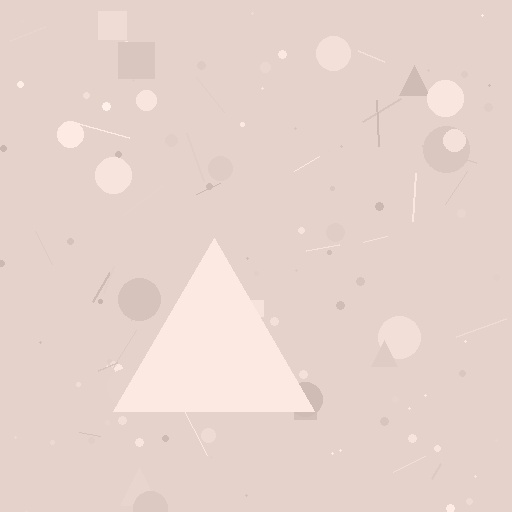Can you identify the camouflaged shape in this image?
The camouflaged shape is a triangle.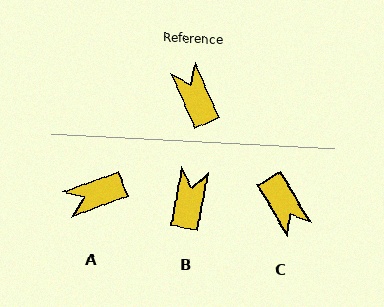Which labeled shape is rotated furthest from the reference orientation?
C, about 173 degrees away.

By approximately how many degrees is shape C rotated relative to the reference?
Approximately 173 degrees clockwise.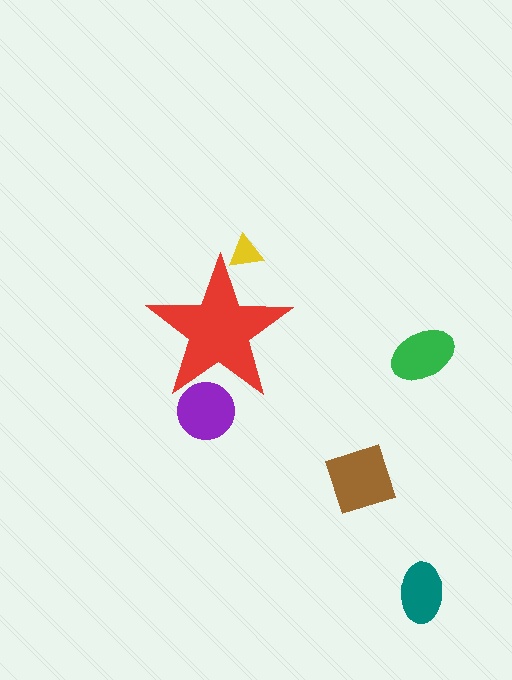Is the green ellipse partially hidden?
No, the green ellipse is fully visible.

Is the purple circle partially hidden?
Yes, the purple circle is partially hidden behind the red star.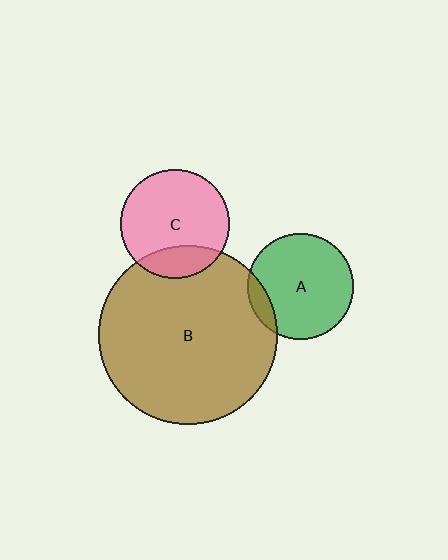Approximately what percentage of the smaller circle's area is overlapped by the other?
Approximately 20%.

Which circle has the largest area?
Circle B (brown).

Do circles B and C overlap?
Yes.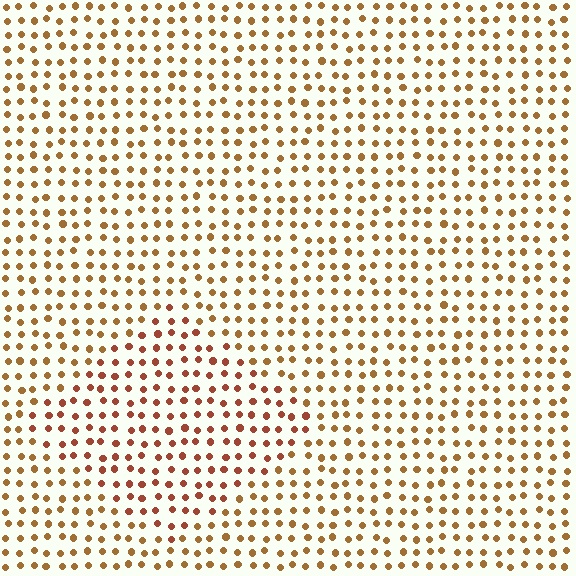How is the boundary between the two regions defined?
The boundary is defined purely by a slight shift in hue (about 24 degrees). Spacing, size, and orientation are identical on both sides.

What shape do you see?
I see a diamond.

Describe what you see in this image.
The image is filled with small brown elements in a uniform arrangement. A diamond-shaped region is visible where the elements are tinted to a slightly different hue, forming a subtle color boundary.